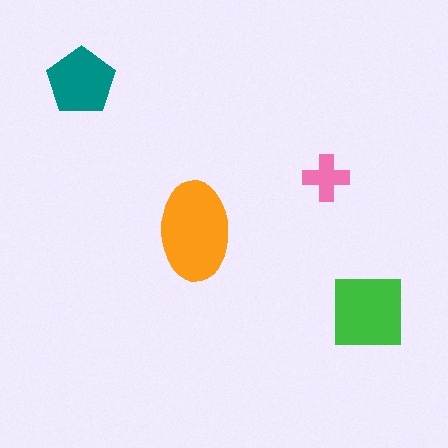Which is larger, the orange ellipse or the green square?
The orange ellipse.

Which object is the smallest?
The pink cross.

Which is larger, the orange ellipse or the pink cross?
The orange ellipse.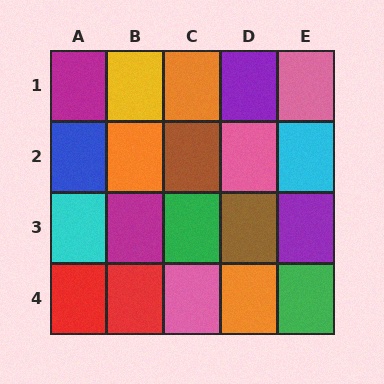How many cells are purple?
2 cells are purple.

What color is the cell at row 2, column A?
Blue.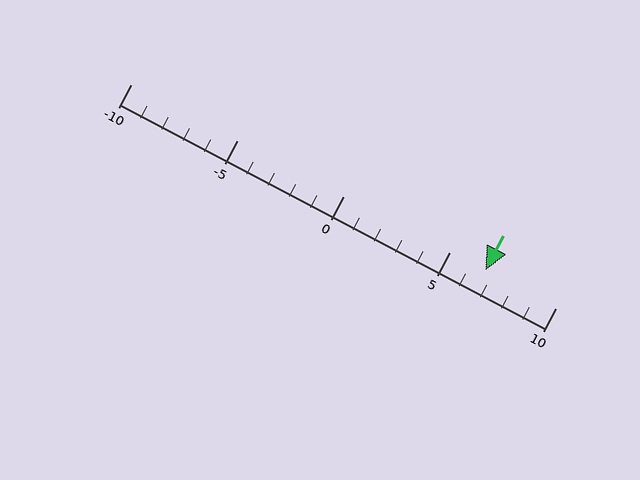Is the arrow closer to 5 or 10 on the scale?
The arrow is closer to 5.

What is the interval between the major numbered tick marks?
The major tick marks are spaced 5 units apart.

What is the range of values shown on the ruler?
The ruler shows values from -10 to 10.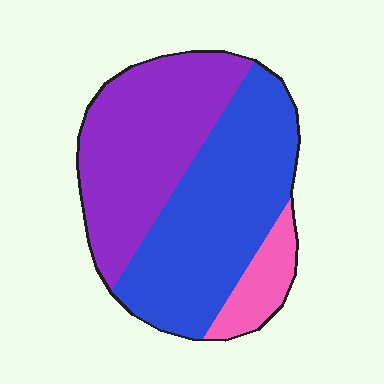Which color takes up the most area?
Blue, at roughly 50%.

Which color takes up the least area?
Pink, at roughly 10%.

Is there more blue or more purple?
Blue.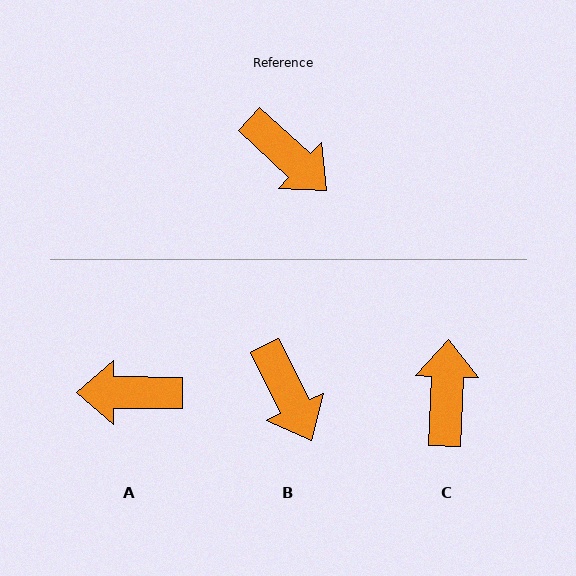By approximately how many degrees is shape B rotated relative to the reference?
Approximately 21 degrees clockwise.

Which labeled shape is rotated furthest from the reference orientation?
A, about 138 degrees away.